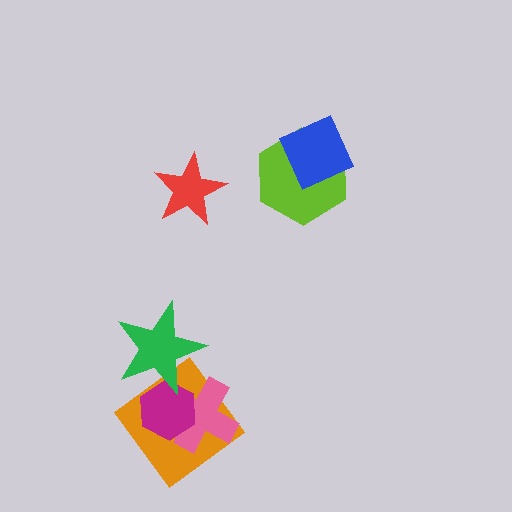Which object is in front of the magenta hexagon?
The green star is in front of the magenta hexagon.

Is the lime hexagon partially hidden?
Yes, it is partially covered by another shape.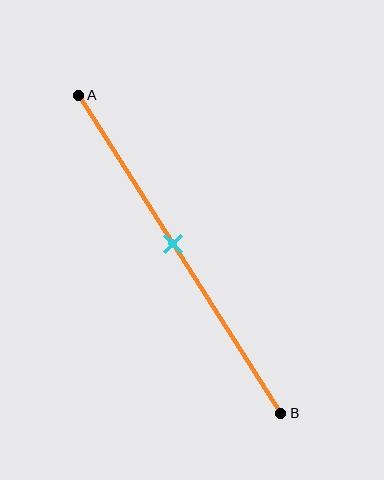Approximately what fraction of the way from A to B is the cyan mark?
The cyan mark is approximately 45% of the way from A to B.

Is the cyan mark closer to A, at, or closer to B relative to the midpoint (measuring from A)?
The cyan mark is closer to point A than the midpoint of segment AB.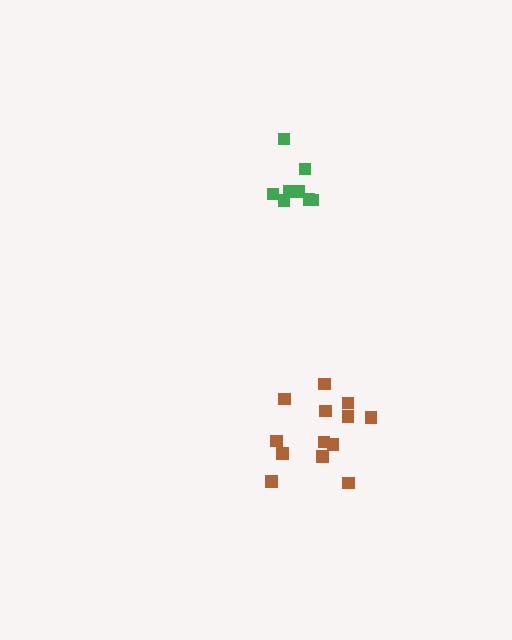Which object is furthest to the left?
The green cluster is leftmost.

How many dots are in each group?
Group 1: 8 dots, Group 2: 13 dots (21 total).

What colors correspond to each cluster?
The clusters are colored: green, brown.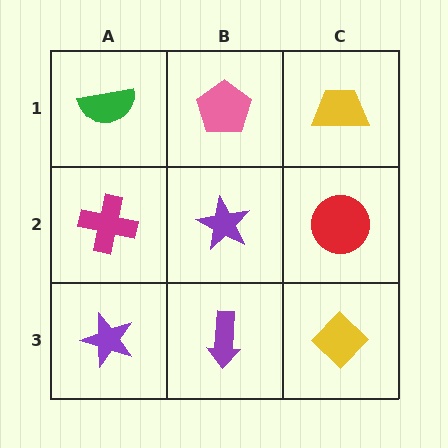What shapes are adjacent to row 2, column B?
A pink pentagon (row 1, column B), a purple arrow (row 3, column B), a magenta cross (row 2, column A), a red circle (row 2, column C).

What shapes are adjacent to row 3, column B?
A purple star (row 2, column B), a purple star (row 3, column A), a yellow diamond (row 3, column C).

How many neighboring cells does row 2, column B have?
4.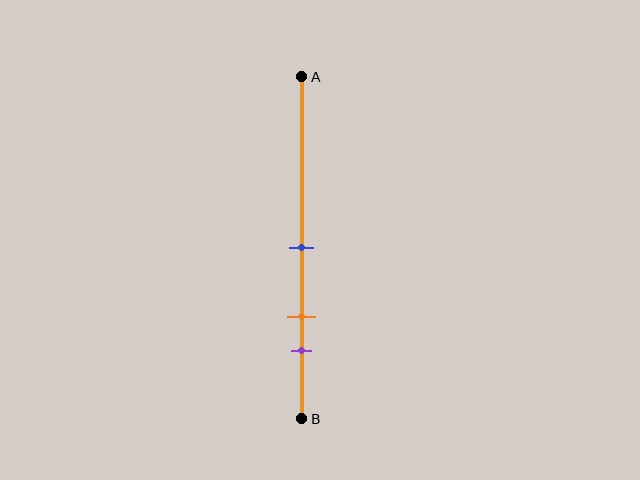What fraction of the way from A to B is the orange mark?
The orange mark is approximately 70% (0.7) of the way from A to B.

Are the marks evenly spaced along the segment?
Yes, the marks are approximately evenly spaced.